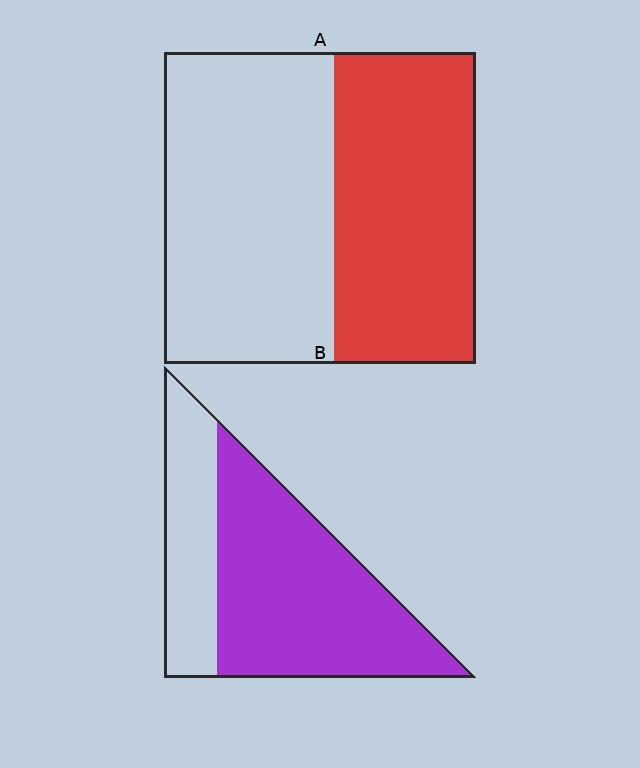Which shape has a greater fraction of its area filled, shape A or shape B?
Shape B.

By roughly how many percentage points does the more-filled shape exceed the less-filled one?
By roughly 25 percentage points (B over A).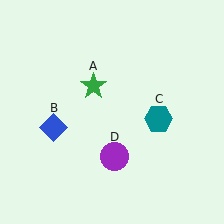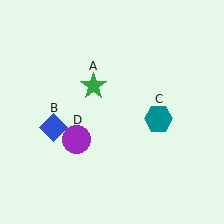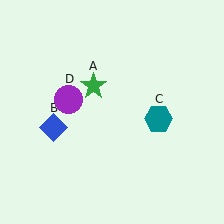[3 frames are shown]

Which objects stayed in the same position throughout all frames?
Green star (object A) and blue diamond (object B) and teal hexagon (object C) remained stationary.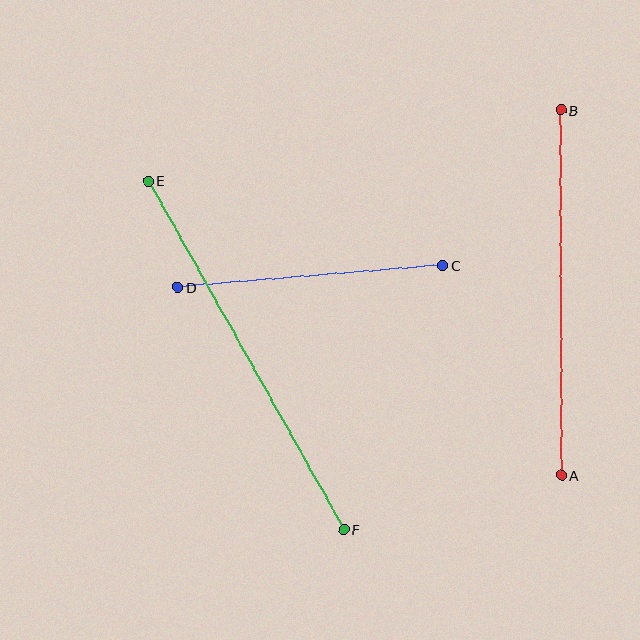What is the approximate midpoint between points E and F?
The midpoint is at approximately (246, 355) pixels.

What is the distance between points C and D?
The distance is approximately 266 pixels.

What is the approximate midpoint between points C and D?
The midpoint is at approximately (310, 277) pixels.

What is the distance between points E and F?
The distance is approximately 400 pixels.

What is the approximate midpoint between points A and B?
The midpoint is at approximately (561, 293) pixels.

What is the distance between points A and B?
The distance is approximately 365 pixels.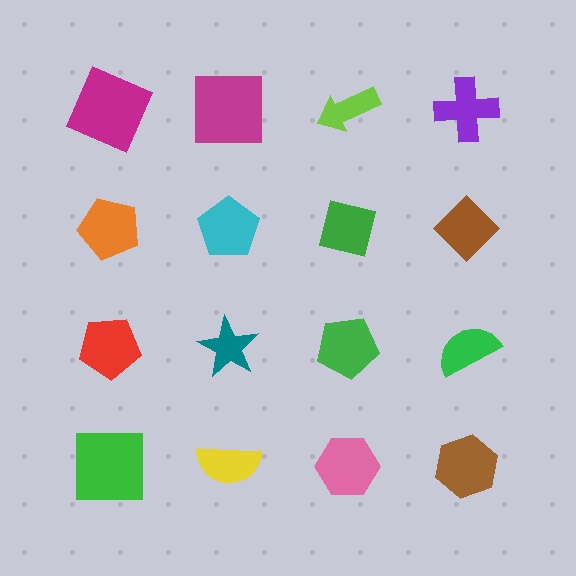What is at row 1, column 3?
A lime arrow.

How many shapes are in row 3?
4 shapes.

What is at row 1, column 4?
A purple cross.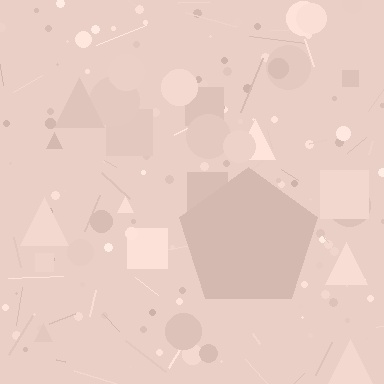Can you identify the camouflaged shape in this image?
The camouflaged shape is a pentagon.